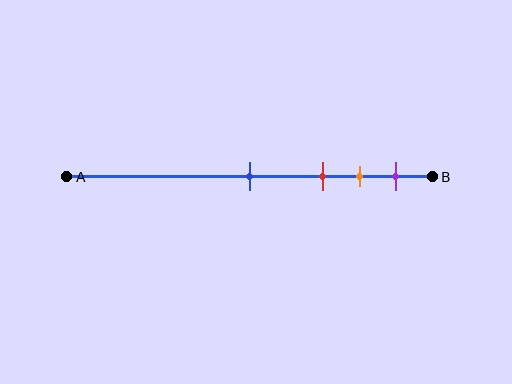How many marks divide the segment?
There are 4 marks dividing the segment.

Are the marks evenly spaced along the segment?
No, the marks are not evenly spaced.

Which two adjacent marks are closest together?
The orange and purple marks are the closest adjacent pair.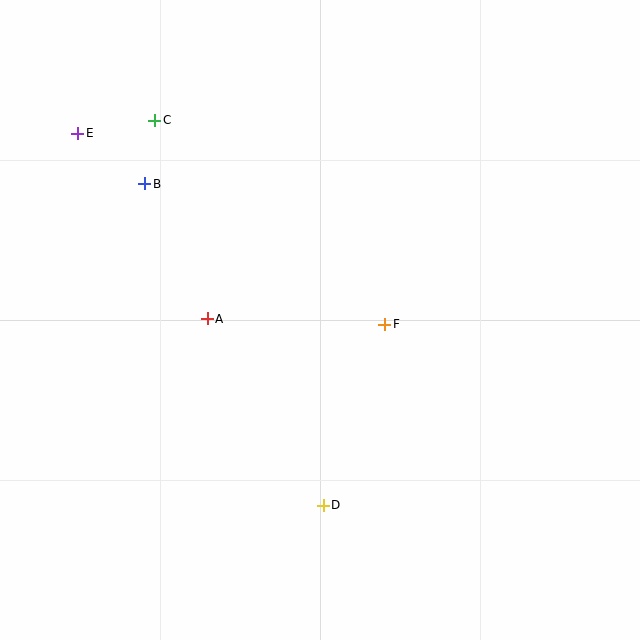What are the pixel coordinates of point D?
Point D is at (323, 505).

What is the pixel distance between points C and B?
The distance between C and B is 65 pixels.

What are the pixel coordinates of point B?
Point B is at (145, 184).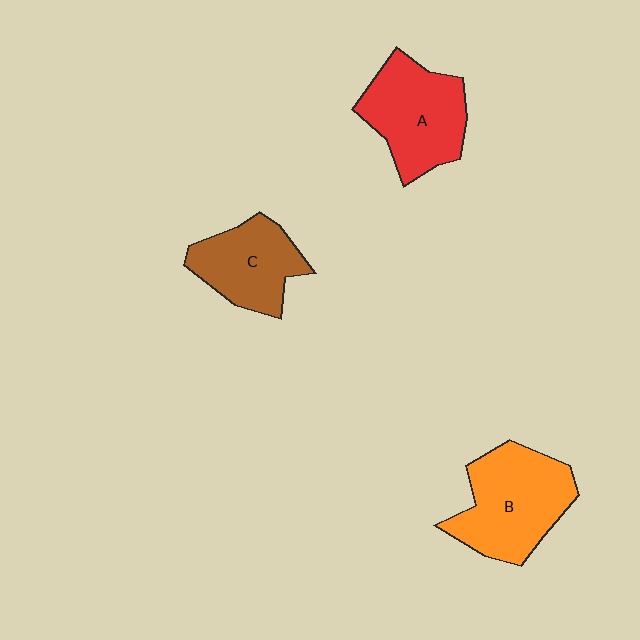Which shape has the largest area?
Shape B (orange).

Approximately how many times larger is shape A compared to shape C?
Approximately 1.2 times.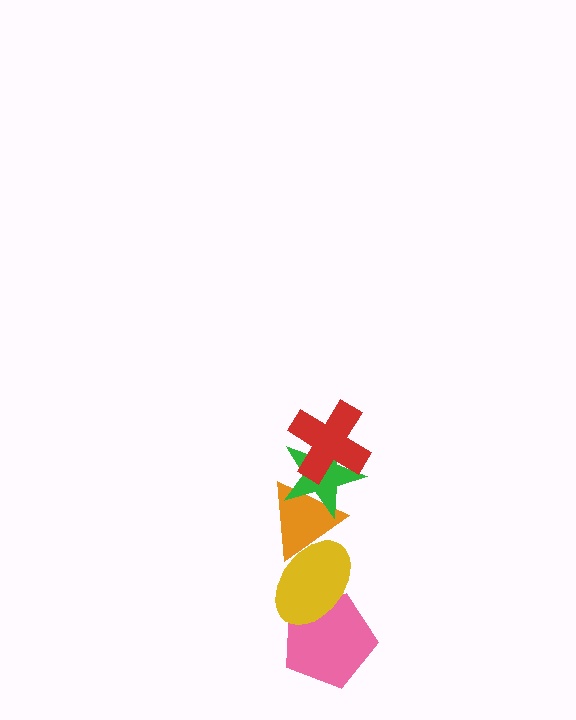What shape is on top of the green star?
The red cross is on top of the green star.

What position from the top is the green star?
The green star is 2nd from the top.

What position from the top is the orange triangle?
The orange triangle is 3rd from the top.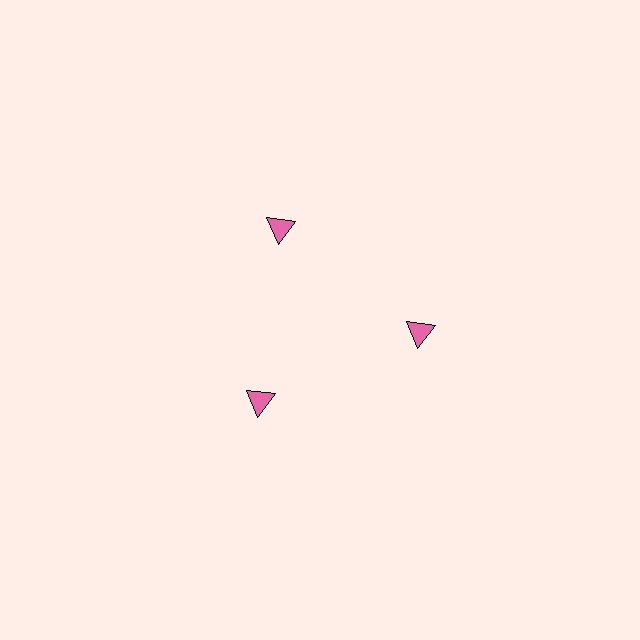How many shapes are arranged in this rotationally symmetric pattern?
There are 3 shapes, arranged in 3 groups of 1.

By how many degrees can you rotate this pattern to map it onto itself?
The pattern maps onto itself every 120 degrees of rotation.